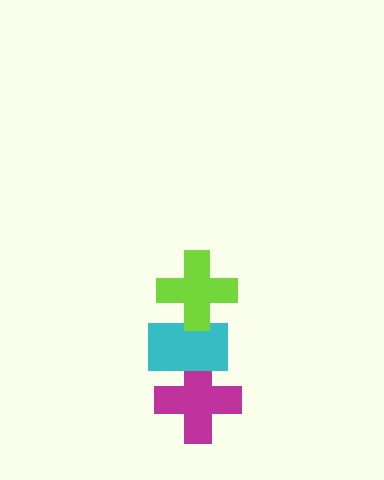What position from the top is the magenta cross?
The magenta cross is 3rd from the top.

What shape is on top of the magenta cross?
The cyan rectangle is on top of the magenta cross.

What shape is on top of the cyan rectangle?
The lime cross is on top of the cyan rectangle.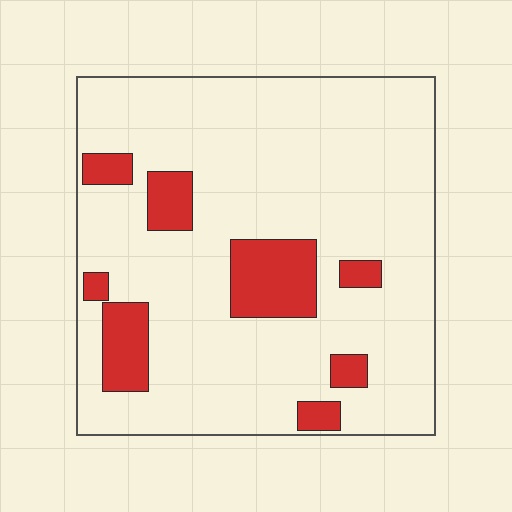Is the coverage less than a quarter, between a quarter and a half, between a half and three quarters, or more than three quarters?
Less than a quarter.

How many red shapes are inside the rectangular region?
8.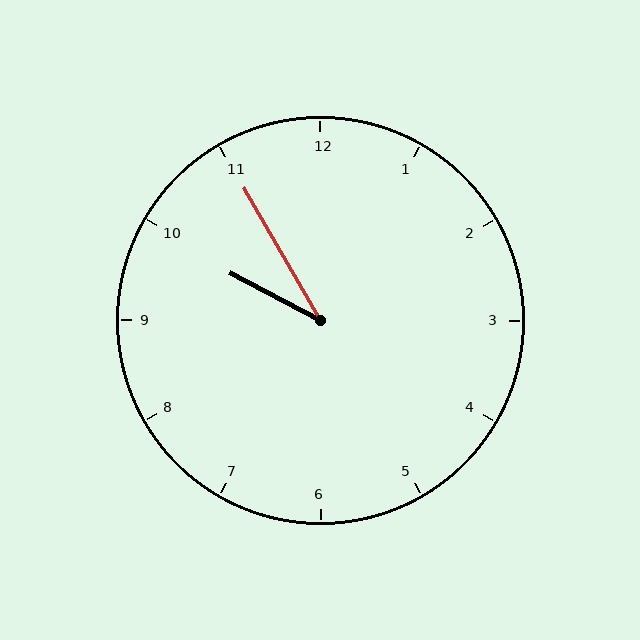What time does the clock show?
9:55.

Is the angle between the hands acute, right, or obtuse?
It is acute.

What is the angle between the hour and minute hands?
Approximately 32 degrees.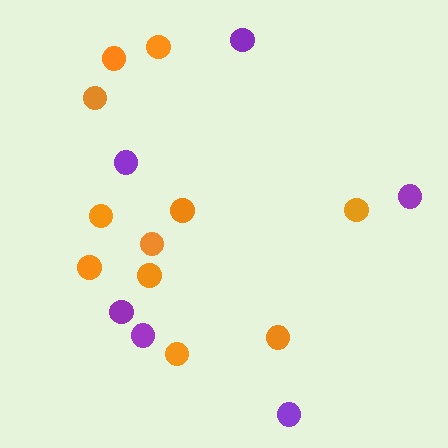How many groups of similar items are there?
There are 2 groups: one group of purple circles (6) and one group of orange circles (11).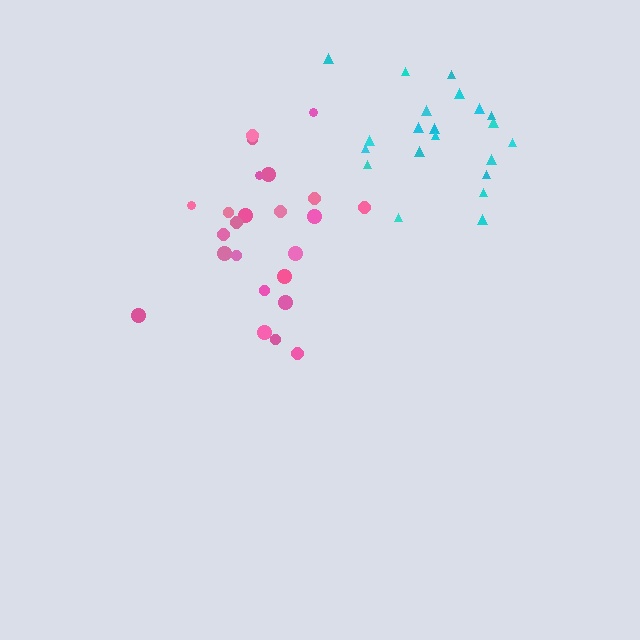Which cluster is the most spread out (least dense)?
Pink.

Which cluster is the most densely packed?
Cyan.